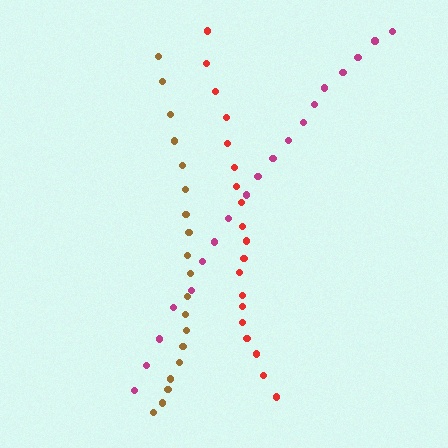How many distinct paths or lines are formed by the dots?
There are 3 distinct paths.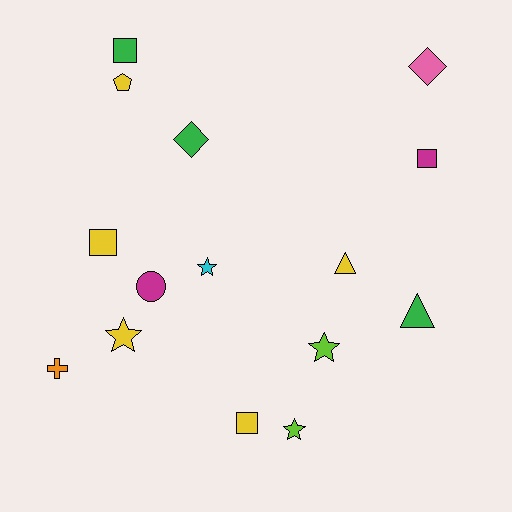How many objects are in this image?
There are 15 objects.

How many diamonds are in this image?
There are 2 diamonds.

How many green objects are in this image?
There are 3 green objects.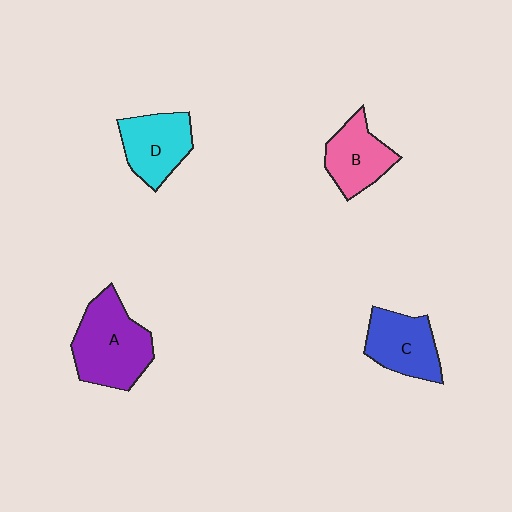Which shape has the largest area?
Shape A (purple).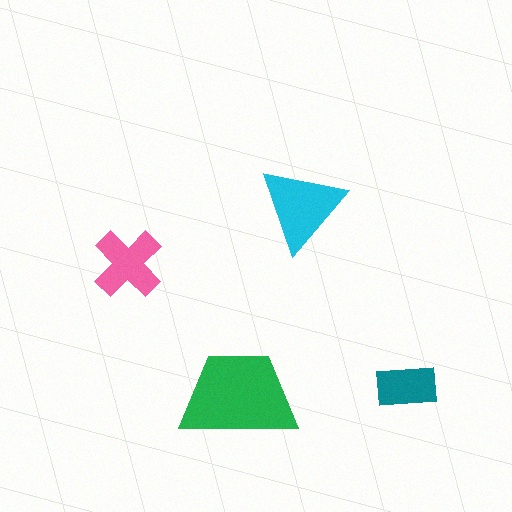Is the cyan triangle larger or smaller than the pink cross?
Larger.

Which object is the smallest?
The teal rectangle.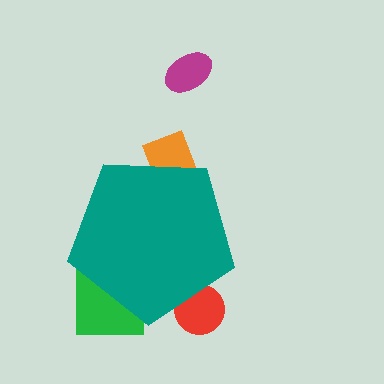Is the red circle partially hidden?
Yes, the red circle is partially hidden behind the teal pentagon.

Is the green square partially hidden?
Yes, the green square is partially hidden behind the teal pentagon.